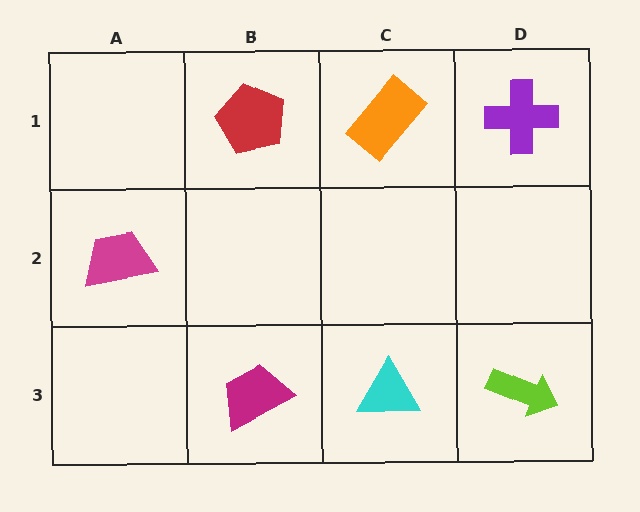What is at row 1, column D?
A purple cross.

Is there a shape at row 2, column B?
No, that cell is empty.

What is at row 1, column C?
An orange rectangle.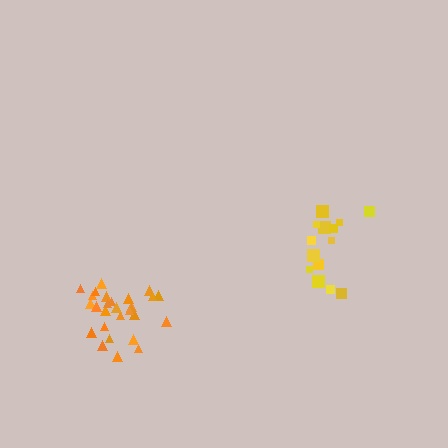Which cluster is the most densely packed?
Orange.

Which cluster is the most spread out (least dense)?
Yellow.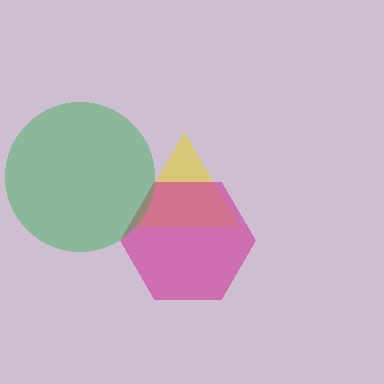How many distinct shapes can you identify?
There are 3 distinct shapes: a yellow triangle, a magenta hexagon, a green circle.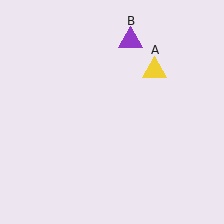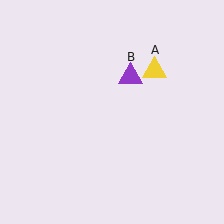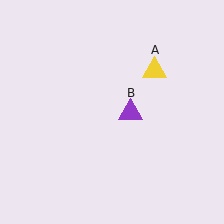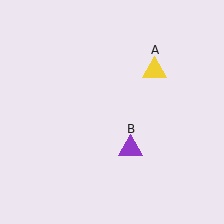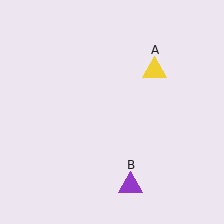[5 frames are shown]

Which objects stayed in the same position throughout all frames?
Yellow triangle (object A) remained stationary.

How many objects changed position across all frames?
1 object changed position: purple triangle (object B).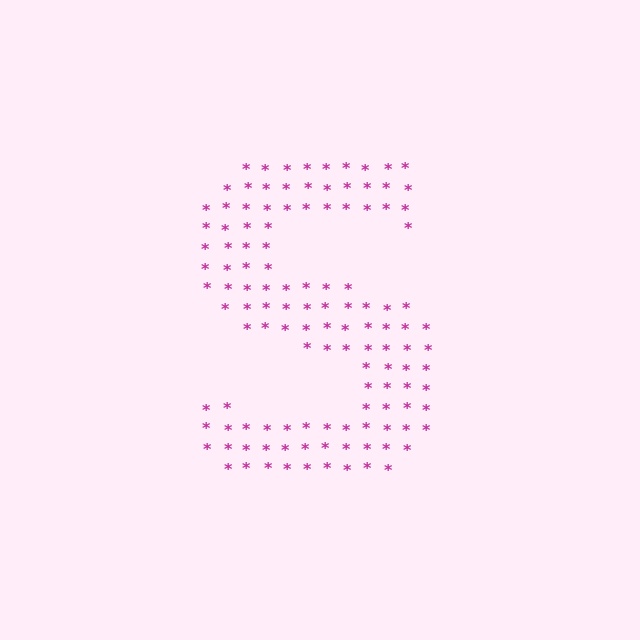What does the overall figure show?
The overall figure shows the letter S.